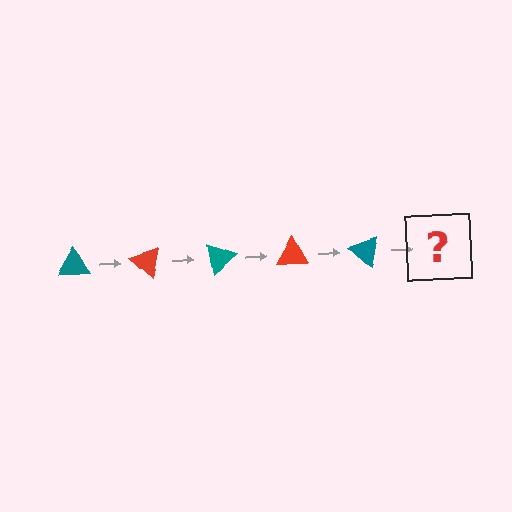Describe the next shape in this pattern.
It should be a red triangle, rotated 200 degrees from the start.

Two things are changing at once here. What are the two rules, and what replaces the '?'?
The two rules are that it rotates 40 degrees each step and the color cycles through teal and red. The '?' should be a red triangle, rotated 200 degrees from the start.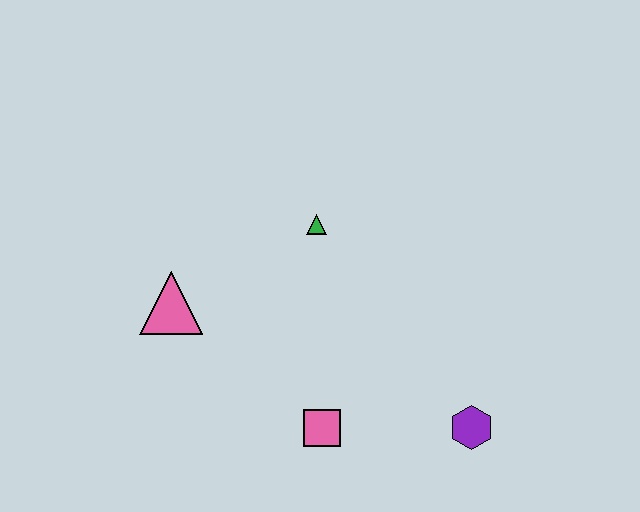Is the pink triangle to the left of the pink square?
Yes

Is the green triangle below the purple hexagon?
No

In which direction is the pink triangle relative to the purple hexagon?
The pink triangle is to the left of the purple hexagon.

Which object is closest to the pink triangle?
The green triangle is closest to the pink triangle.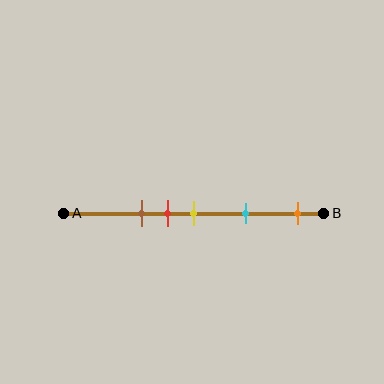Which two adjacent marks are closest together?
The red and yellow marks are the closest adjacent pair.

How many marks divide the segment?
There are 5 marks dividing the segment.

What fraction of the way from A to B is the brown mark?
The brown mark is approximately 30% (0.3) of the way from A to B.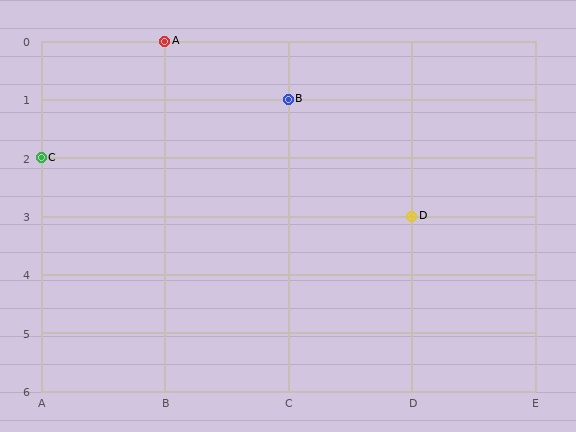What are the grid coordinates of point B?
Point B is at grid coordinates (C, 1).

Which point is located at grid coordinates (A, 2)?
Point C is at (A, 2).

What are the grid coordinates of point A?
Point A is at grid coordinates (B, 0).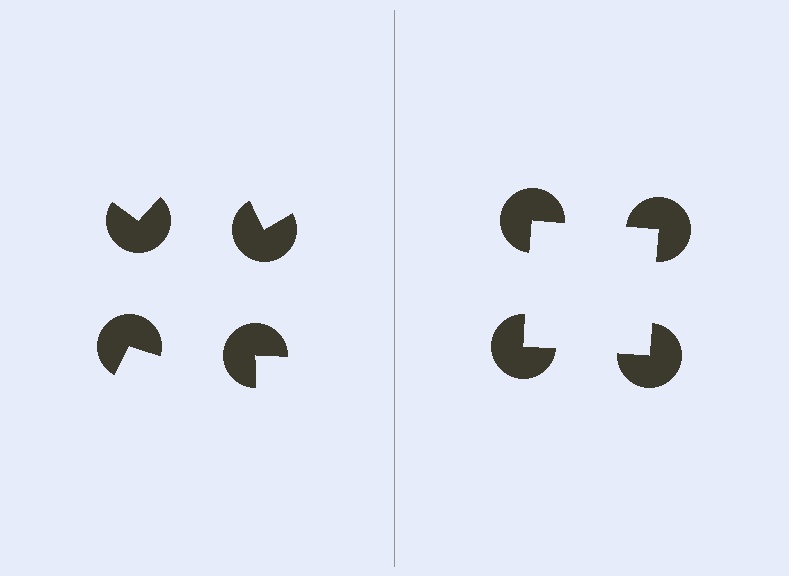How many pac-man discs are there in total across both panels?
8 — 4 on each side.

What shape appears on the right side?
An illusory square.